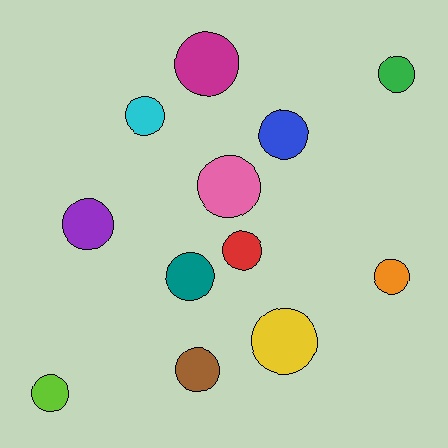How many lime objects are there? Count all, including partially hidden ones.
There is 1 lime object.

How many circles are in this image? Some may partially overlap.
There are 12 circles.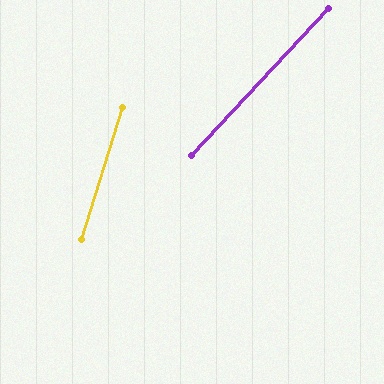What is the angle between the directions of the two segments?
Approximately 26 degrees.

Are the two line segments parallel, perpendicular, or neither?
Neither parallel nor perpendicular — they differ by about 26°.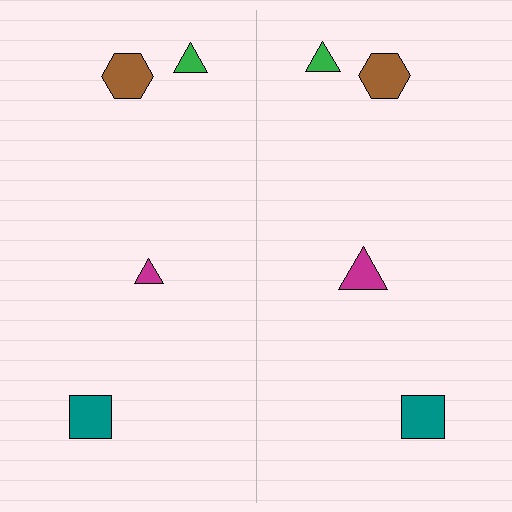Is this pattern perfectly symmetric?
No, the pattern is not perfectly symmetric. The magenta triangle on the right side has a different size than its mirror counterpart.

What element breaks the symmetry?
The magenta triangle on the right side has a different size than its mirror counterpart.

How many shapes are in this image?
There are 8 shapes in this image.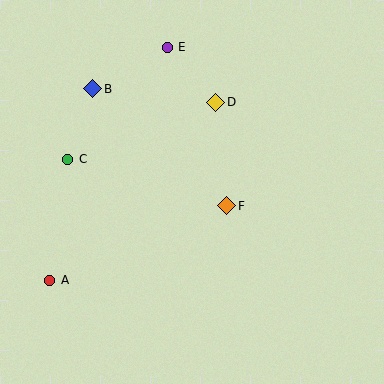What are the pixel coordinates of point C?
Point C is at (68, 159).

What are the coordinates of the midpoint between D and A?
The midpoint between D and A is at (133, 191).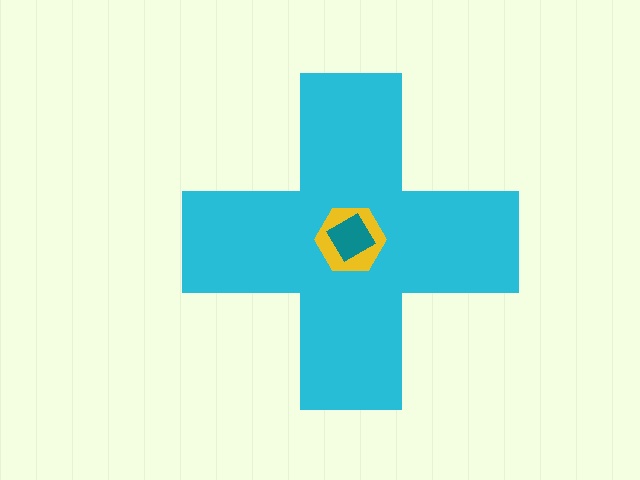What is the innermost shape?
The teal diamond.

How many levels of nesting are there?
3.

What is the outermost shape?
The cyan cross.